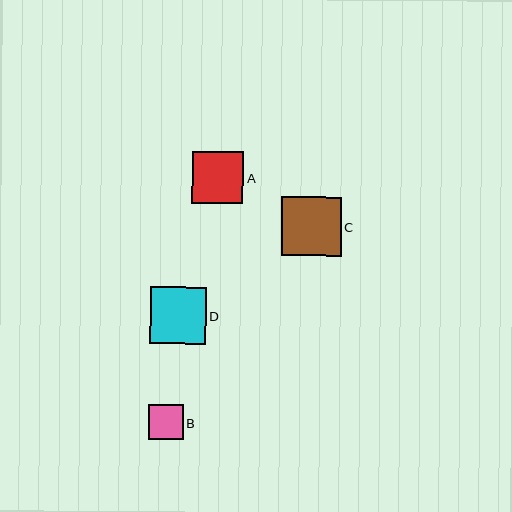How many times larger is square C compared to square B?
Square C is approximately 1.7 times the size of square B.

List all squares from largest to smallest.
From largest to smallest: C, D, A, B.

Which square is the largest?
Square C is the largest with a size of approximately 59 pixels.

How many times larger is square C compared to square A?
Square C is approximately 1.2 times the size of square A.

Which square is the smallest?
Square B is the smallest with a size of approximately 35 pixels.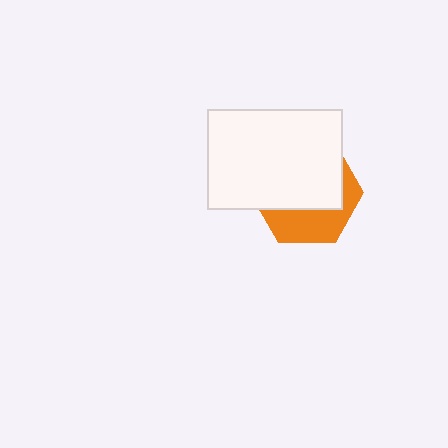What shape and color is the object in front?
The object in front is a white rectangle.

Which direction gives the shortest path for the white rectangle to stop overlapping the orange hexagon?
Moving up gives the shortest separation.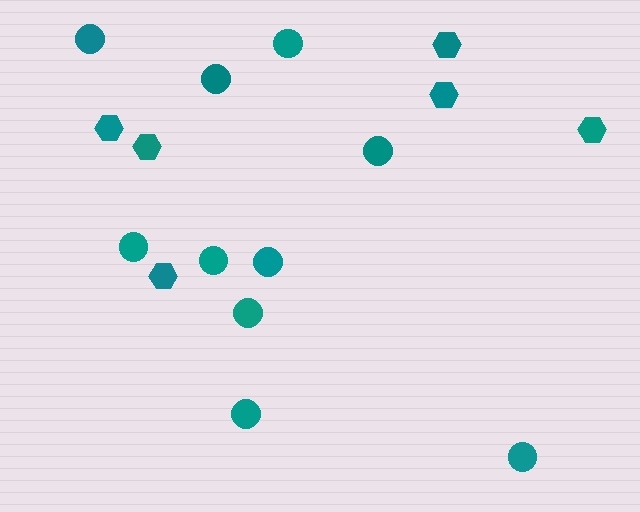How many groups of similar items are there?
There are 2 groups: one group of hexagons (6) and one group of circles (10).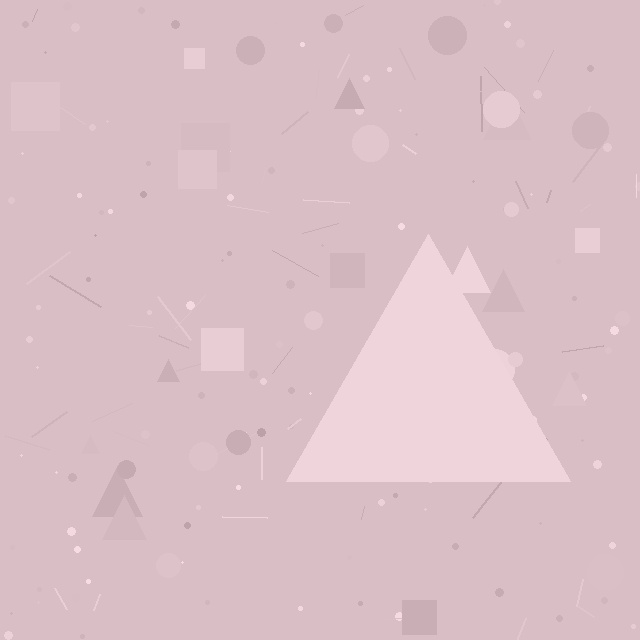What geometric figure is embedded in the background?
A triangle is embedded in the background.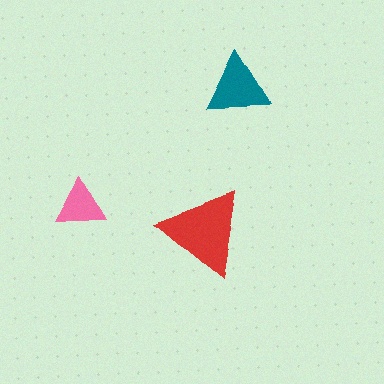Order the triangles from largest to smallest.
the red one, the teal one, the pink one.